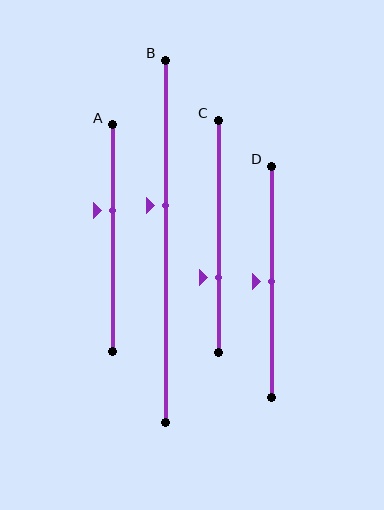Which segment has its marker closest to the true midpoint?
Segment D has its marker closest to the true midpoint.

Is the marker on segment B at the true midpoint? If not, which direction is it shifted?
No, the marker on segment B is shifted upward by about 10% of the segment length.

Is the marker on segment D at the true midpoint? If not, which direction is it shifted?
Yes, the marker on segment D is at the true midpoint.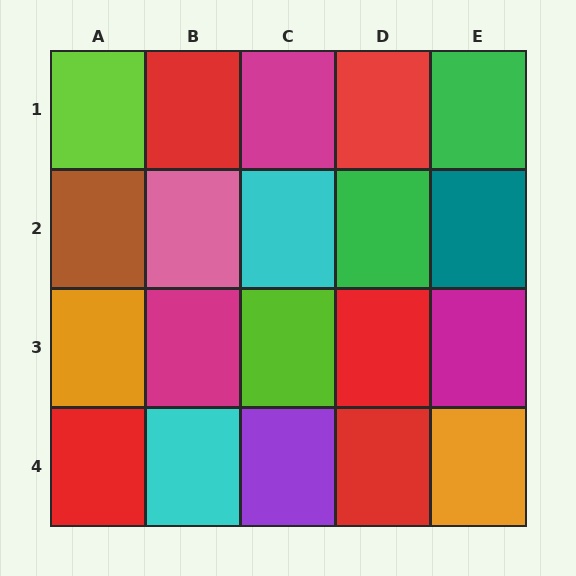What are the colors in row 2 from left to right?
Brown, pink, cyan, green, teal.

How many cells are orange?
2 cells are orange.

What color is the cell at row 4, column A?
Red.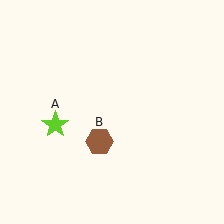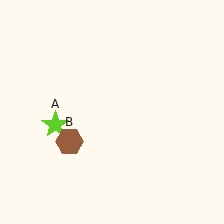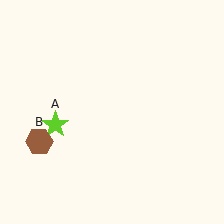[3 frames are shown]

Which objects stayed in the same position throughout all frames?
Lime star (object A) remained stationary.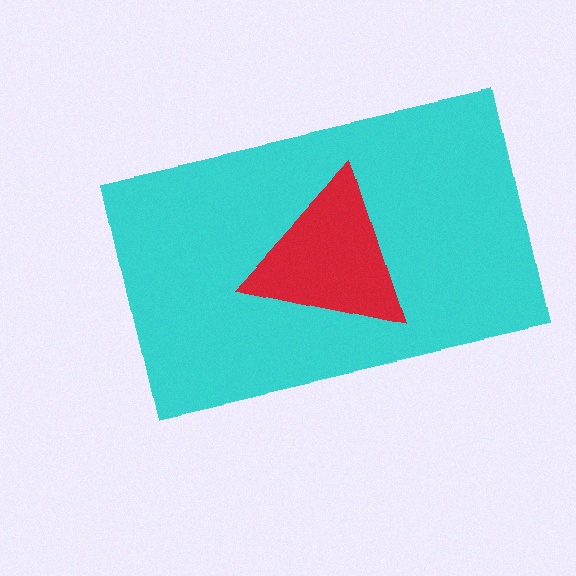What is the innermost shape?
The red triangle.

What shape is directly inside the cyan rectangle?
The red triangle.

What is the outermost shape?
The cyan rectangle.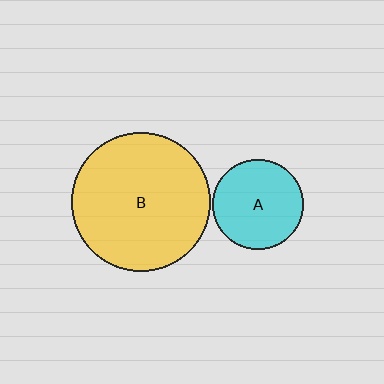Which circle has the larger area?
Circle B (yellow).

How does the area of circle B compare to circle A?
Approximately 2.3 times.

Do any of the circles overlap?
No, none of the circles overlap.